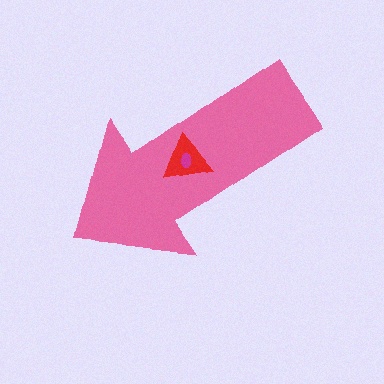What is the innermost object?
The magenta ellipse.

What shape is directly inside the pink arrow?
The red triangle.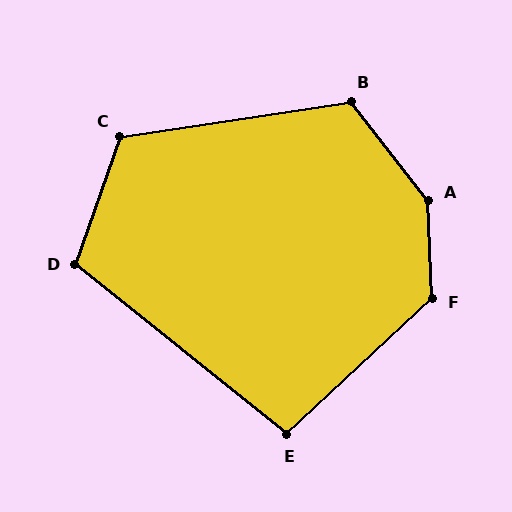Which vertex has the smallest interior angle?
E, at approximately 98 degrees.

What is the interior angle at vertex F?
Approximately 131 degrees (obtuse).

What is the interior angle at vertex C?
Approximately 118 degrees (obtuse).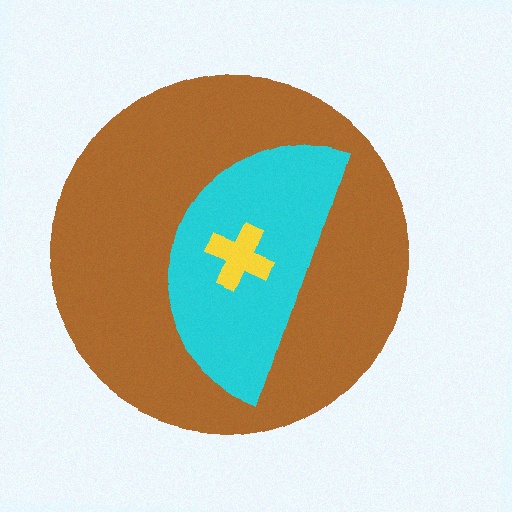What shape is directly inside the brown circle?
The cyan semicircle.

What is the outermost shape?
The brown circle.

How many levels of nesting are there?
3.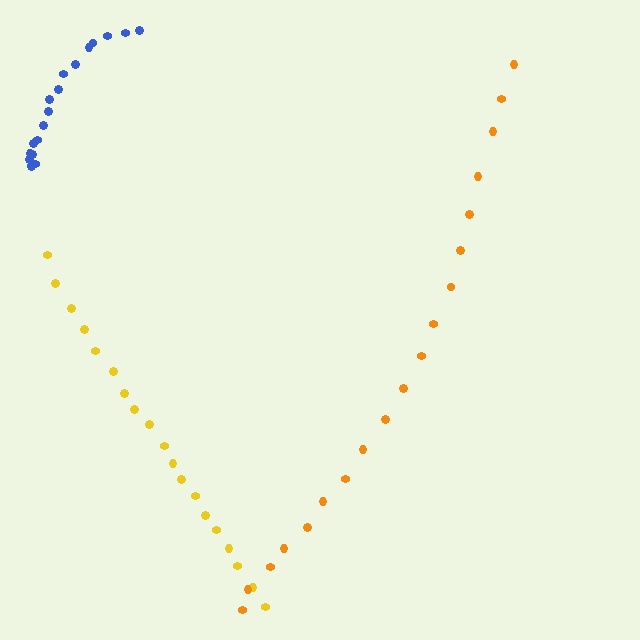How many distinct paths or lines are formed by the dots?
There are 3 distinct paths.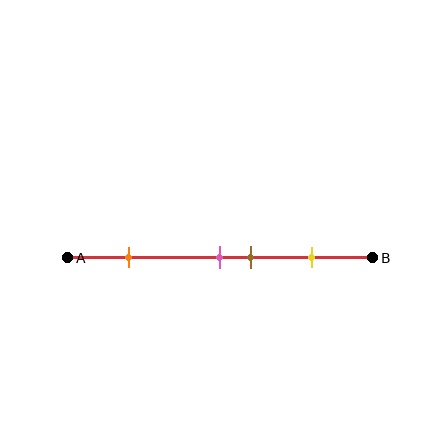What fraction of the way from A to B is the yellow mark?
The yellow mark is approximately 80% (0.8) of the way from A to B.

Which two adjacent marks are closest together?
The pink and brown marks are the closest adjacent pair.